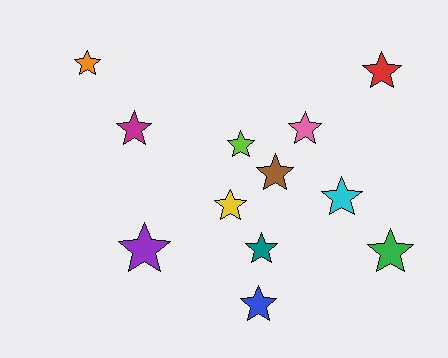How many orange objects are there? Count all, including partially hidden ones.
There is 1 orange object.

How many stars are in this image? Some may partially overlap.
There are 12 stars.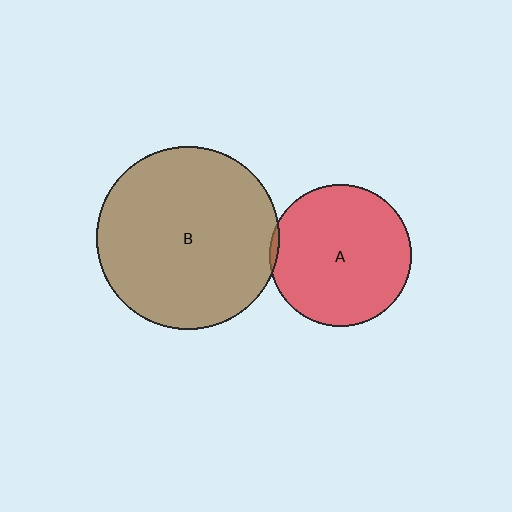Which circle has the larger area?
Circle B (brown).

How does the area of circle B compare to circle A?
Approximately 1.7 times.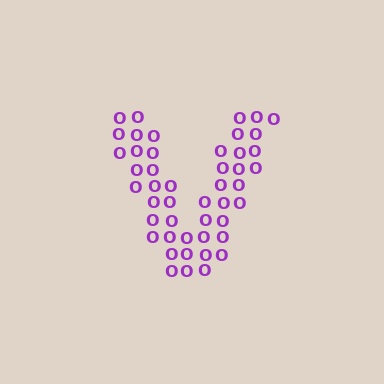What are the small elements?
The small elements are letter O's.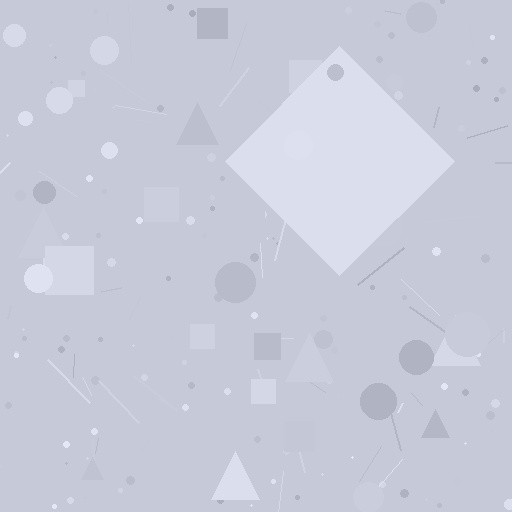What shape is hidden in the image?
A diamond is hidden in the image.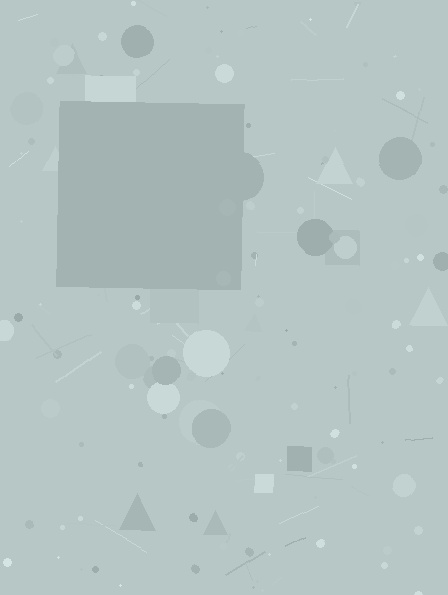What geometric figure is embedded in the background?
A square is embedded in the background.